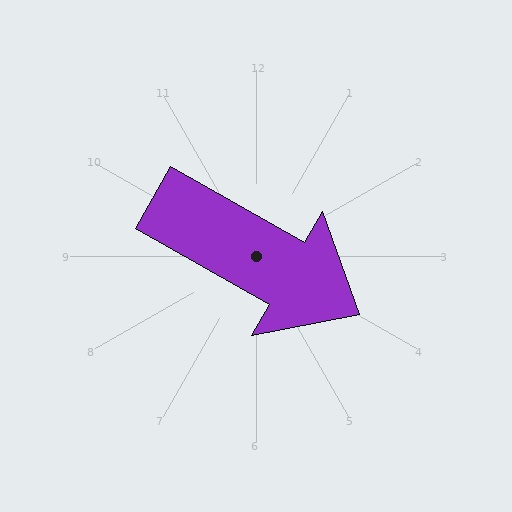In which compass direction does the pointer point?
Southeast.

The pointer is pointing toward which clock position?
Roughly 4 o'clock.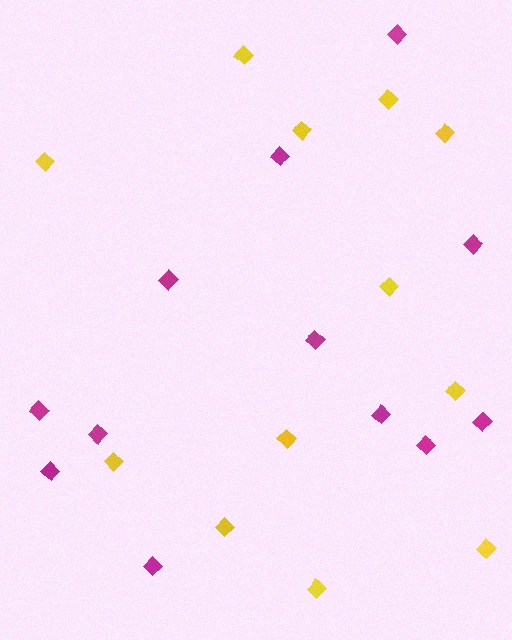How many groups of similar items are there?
There are 2 groups: one group of yellow diamonds (12) and one group of magenta diamonds (12).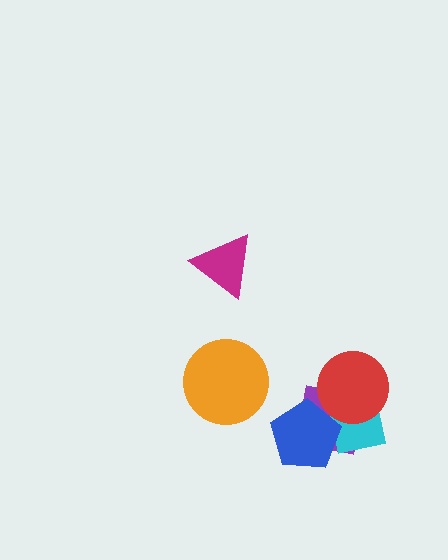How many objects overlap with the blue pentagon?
2 objects overlap with the blue pentagon.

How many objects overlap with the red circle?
2 objects overlap with the red circle.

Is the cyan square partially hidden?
Yes, it is partially covered by another shape.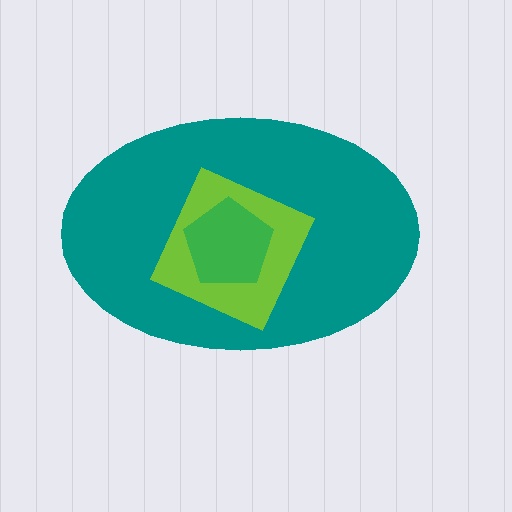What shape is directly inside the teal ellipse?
The lime diamond.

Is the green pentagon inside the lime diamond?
Yes.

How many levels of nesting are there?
3.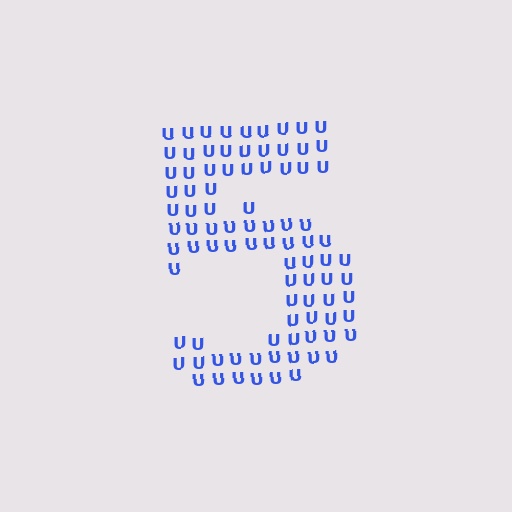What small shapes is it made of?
It is made of small letter U's.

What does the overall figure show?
The overall figure shows the digit 5.